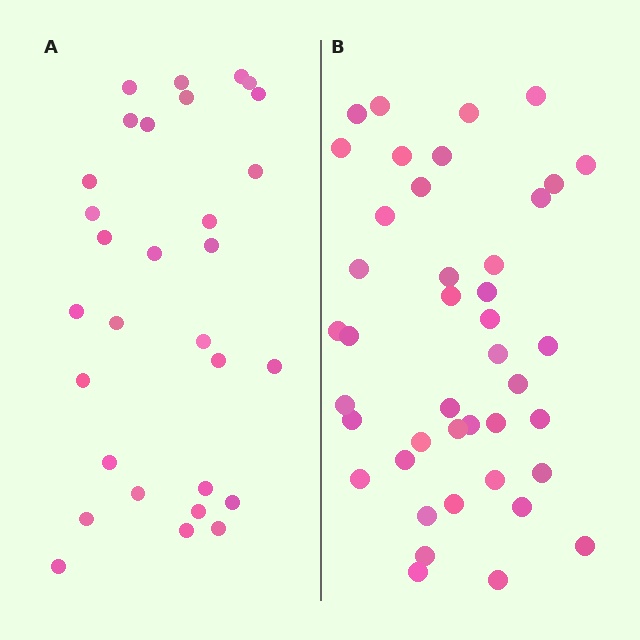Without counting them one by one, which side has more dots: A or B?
Region B (the right region) has more dots.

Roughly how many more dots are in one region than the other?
Region B has roughly 12 or so more dots than region A.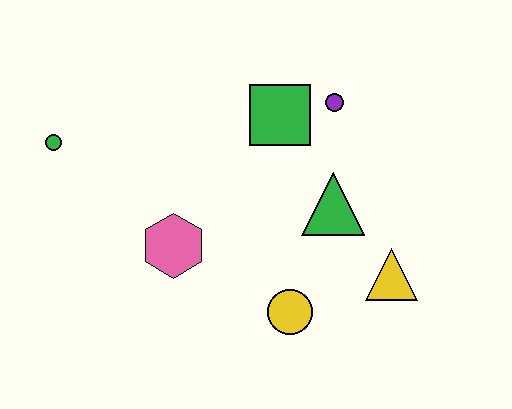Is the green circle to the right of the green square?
No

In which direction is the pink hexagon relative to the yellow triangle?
The pink hexagon is to the left of the yellow triangle.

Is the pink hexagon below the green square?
Yes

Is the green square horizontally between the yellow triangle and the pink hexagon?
Yes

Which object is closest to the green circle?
The pink hexagon is closest to the green circle.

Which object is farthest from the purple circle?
The green circle is farthest from the purple circle.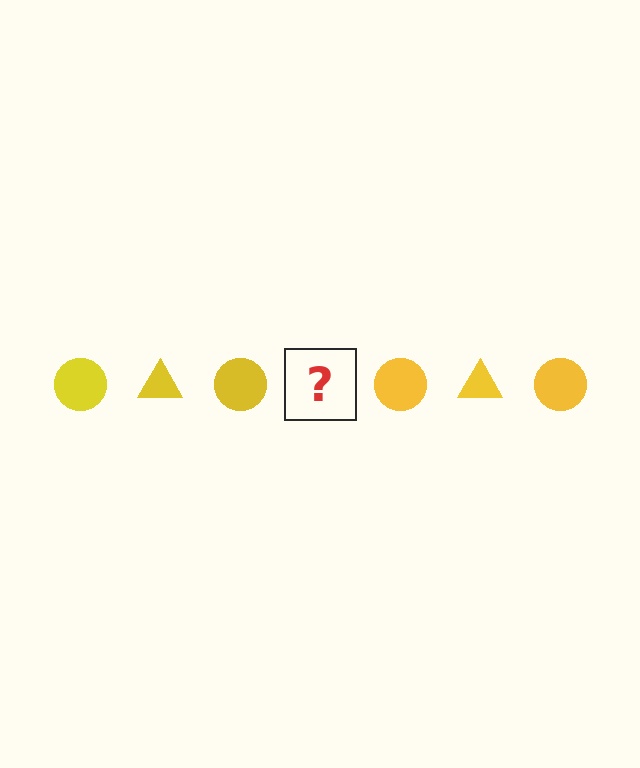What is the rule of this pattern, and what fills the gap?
The rule is that the pattern cycles through circle, triangle shapes in yellow. The gap should be filled with a yellow triangle.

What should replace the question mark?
The question mark should be replaced with a yellow triangle.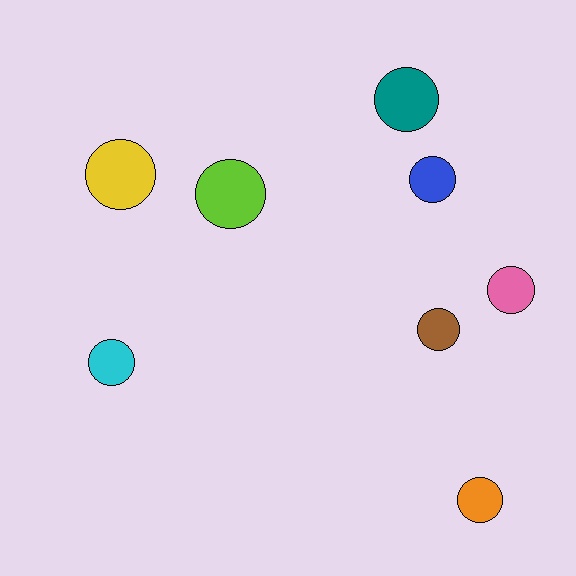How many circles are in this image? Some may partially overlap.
There are 8 circles.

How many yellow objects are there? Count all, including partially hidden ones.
There is 1 yellow object.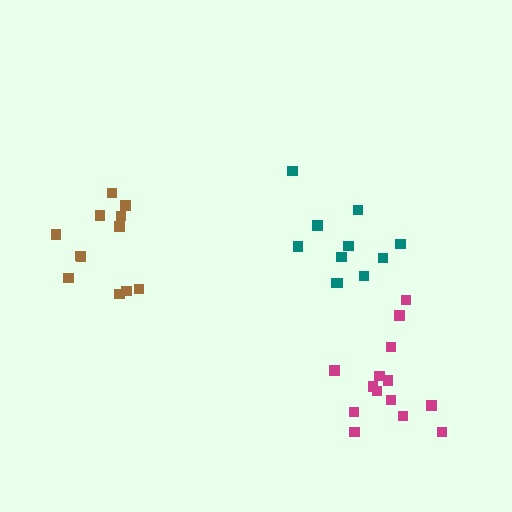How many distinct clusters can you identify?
There are 3 distinct clusters.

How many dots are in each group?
Group 1: 12 dots, Group 2: 14 dots, Group 3: 11 dots (37 total).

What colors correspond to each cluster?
The clusters are colored: brown, magenta, teal.